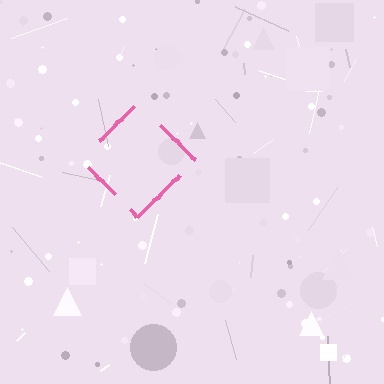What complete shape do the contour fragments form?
The contour fragments form a diamond.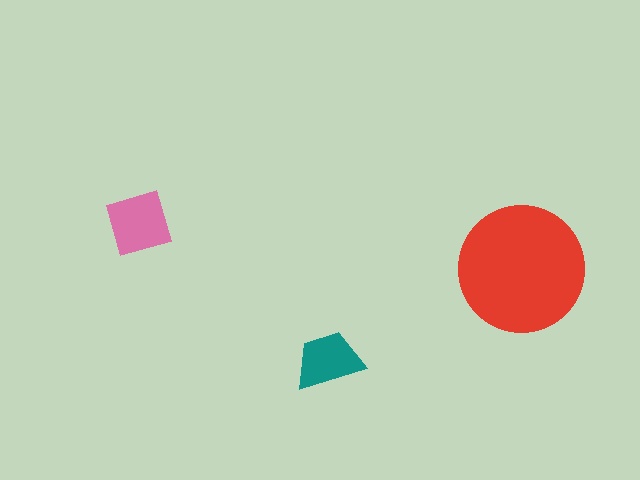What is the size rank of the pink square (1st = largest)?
2nd.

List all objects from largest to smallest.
The red circle, the pink square, the teal trapezoid.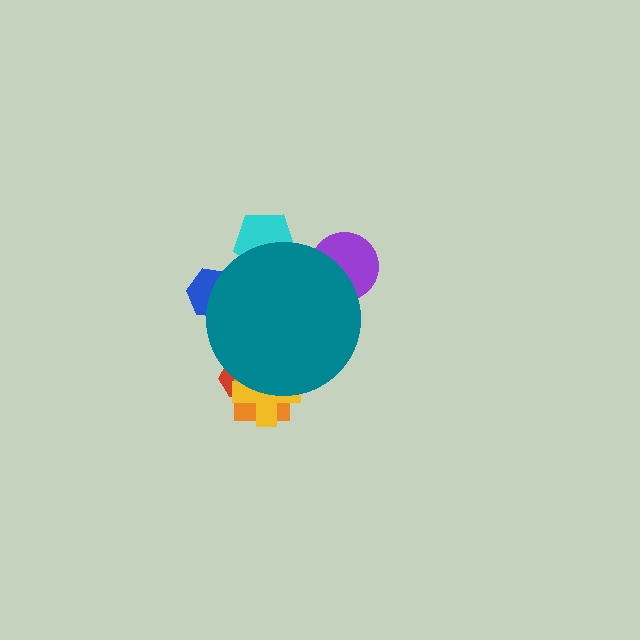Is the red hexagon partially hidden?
Yes, the red hexagon is partially hidden behind the teal circle.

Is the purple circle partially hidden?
Yes, the purple circle is partially hidden behind the teal circle.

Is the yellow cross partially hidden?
Yes, the yellow cross is partially hidden behind the teal circle.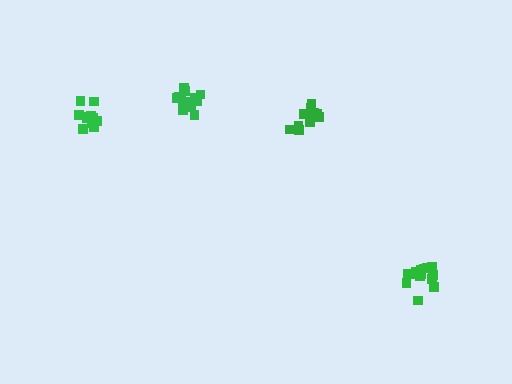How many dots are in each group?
Group 1: 14 dots, Group 2: 14 dots, Group 3: 11 dots, Group 4: 10 dots (49 total).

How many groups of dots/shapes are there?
There are 4 groups.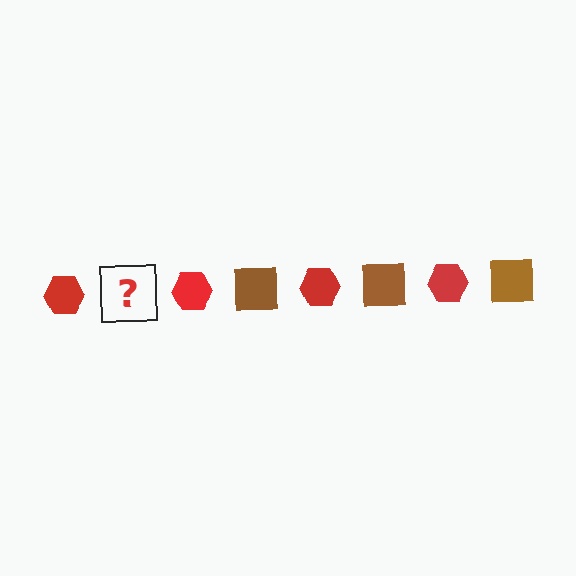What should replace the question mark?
The question mark should be replaced with a brown square.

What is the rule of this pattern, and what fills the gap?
The rule is that the pattern alternates between red hexagon and brown square. The gap should be filled with a brown square.